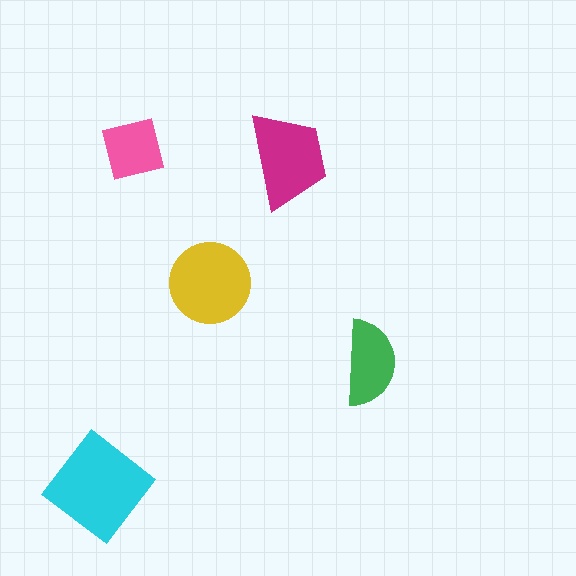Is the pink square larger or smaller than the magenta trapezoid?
Smaller.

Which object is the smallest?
The pink square.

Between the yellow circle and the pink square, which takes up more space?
The yellow circle.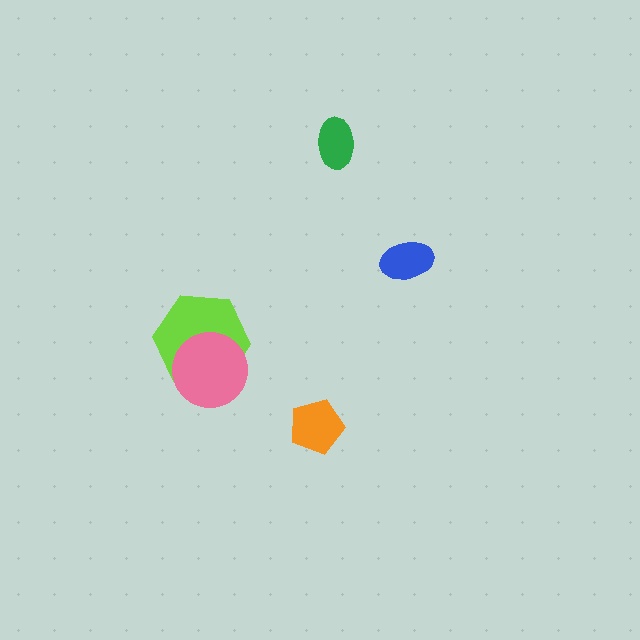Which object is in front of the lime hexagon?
The pink circle is in front of the lime hexagon.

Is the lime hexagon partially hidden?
Yes, it is partially covered by another shape.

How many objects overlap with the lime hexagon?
1 object overlaps with the lime hexagon.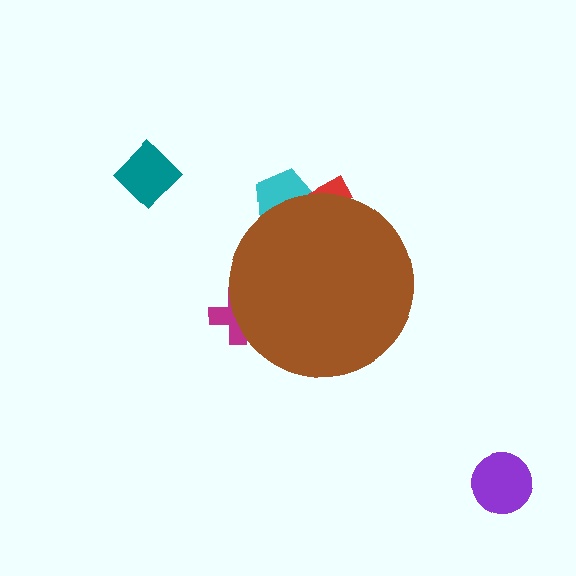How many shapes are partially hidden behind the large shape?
3 shapes are partially hidden.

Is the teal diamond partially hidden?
No, the teal diamond is fully visible.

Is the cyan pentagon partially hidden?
Yes, the cyan pentagon is partially hidden behind the brown circle.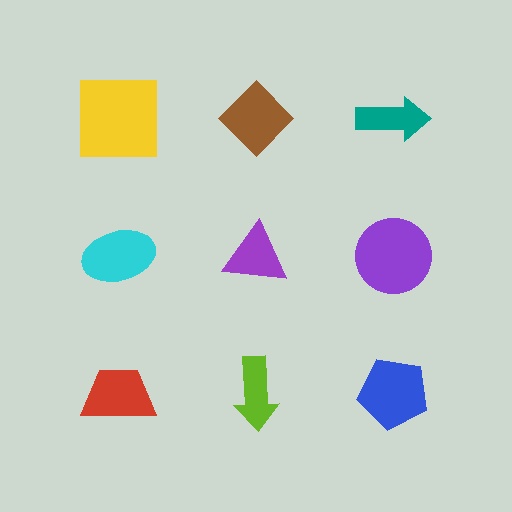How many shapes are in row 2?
3 shapes.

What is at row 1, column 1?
A yellow square.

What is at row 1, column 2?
A brown diamond.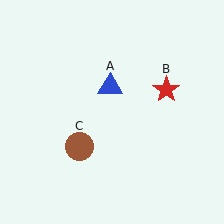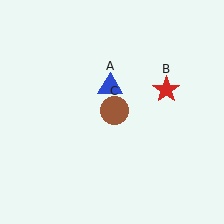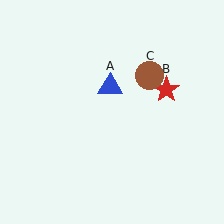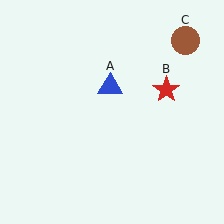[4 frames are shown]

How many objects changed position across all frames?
1 object changed position: brown circle (object C).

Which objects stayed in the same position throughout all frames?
Blue triangle (object A) and red star (object B) remained stationary.